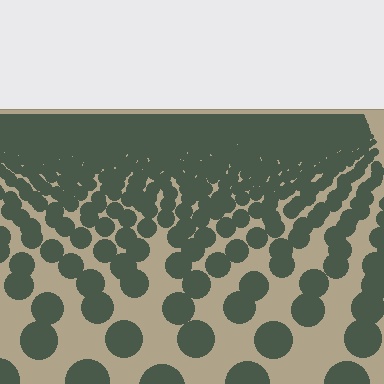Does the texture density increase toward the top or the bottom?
Density increases toward the top.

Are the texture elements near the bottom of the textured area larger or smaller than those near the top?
Larger. Near the bottom, elements are closer to the viewer and appear at a bigger on-screen size.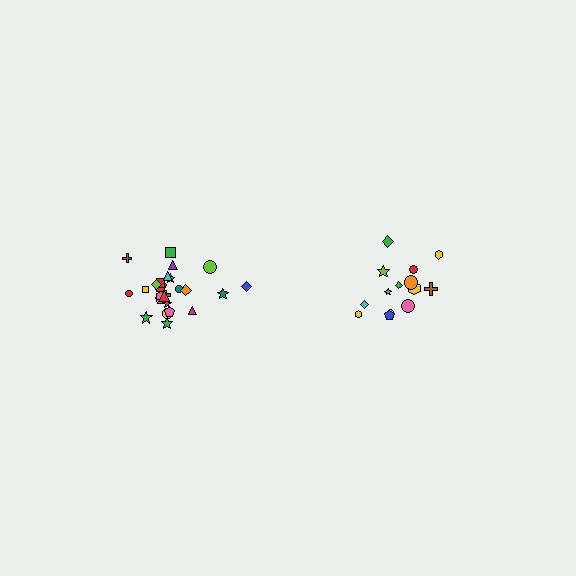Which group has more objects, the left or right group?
The left group.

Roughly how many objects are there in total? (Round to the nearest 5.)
Roughly 40 objects in total.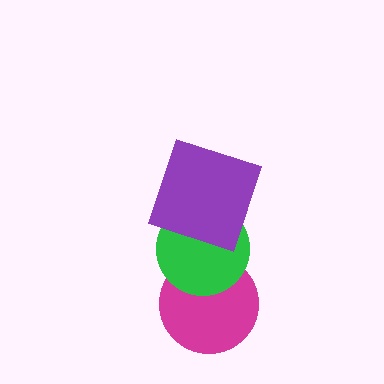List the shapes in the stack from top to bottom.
From top to bottom: the purple square, the green circle, the magenta circle.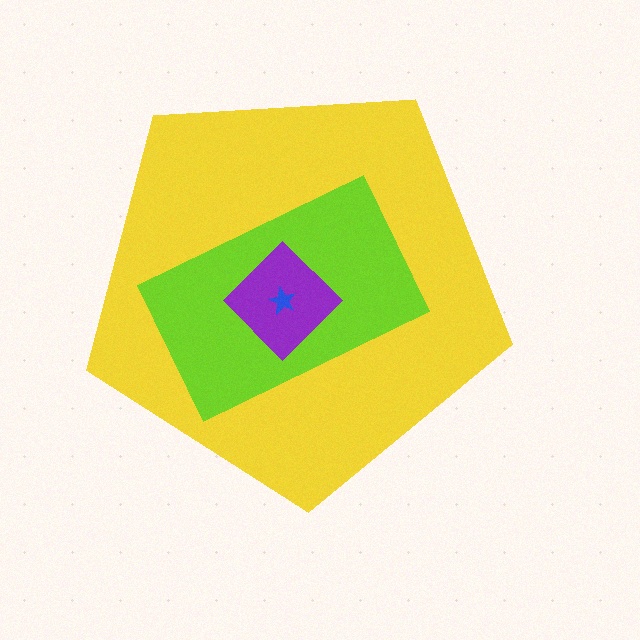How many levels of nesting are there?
4.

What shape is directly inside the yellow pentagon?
The lime rectangle.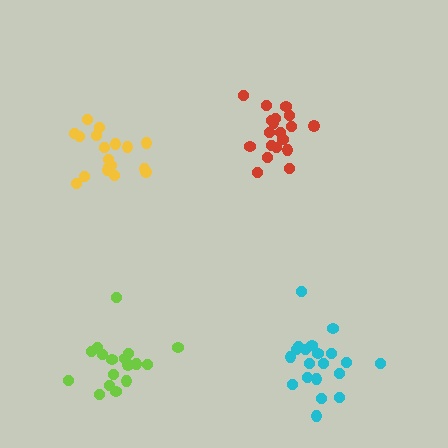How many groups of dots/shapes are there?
There are 4 groups.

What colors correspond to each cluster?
The clusters are colored: cyan, yellow, lime, red.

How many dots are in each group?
Group 1: 20 dots, Group 2: 18 dots, Group 3: 17 dots, Group 4: 19 dots (74 total).